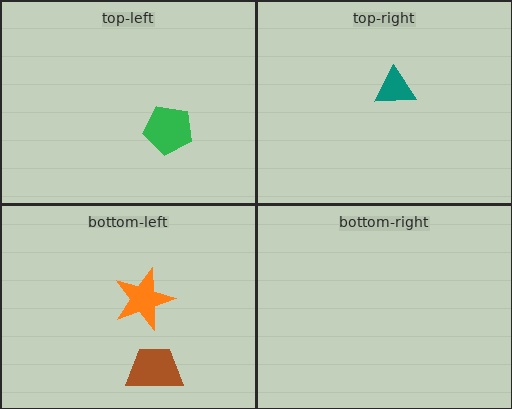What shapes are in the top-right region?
The teal triangle.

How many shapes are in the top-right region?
1.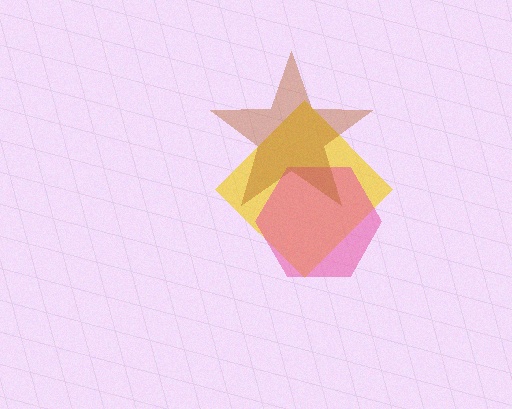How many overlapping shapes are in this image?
There are 3 overlapping shapes in the image.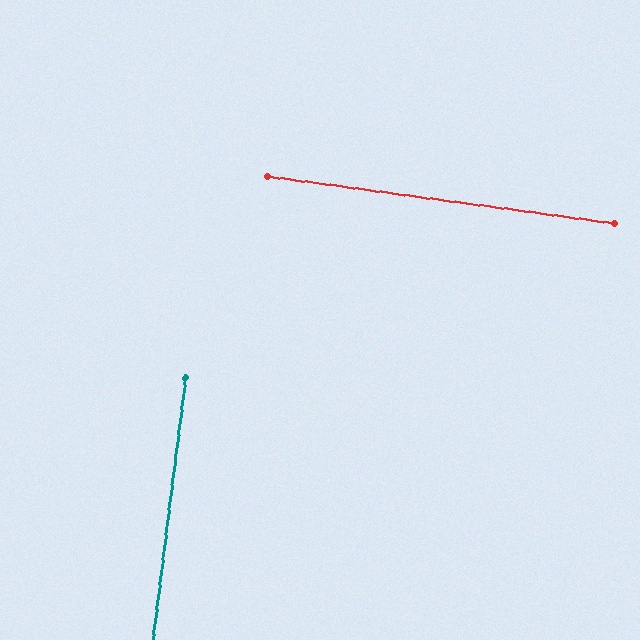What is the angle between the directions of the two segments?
Approximately 89 degrees.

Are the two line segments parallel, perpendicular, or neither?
Perpendicular — they meet at approximately 89°.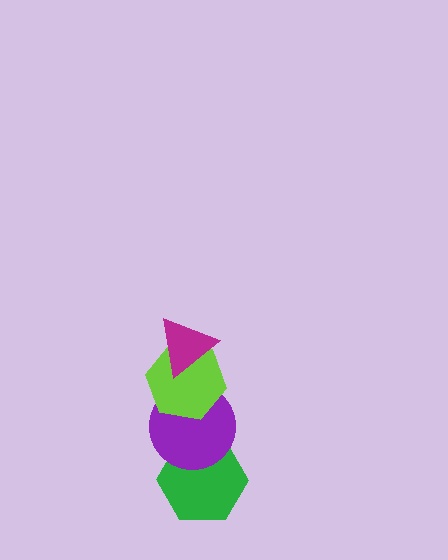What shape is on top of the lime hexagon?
The magenta triangle is on top of the lime hexagon.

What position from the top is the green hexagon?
The green hexagon is 4th from the top.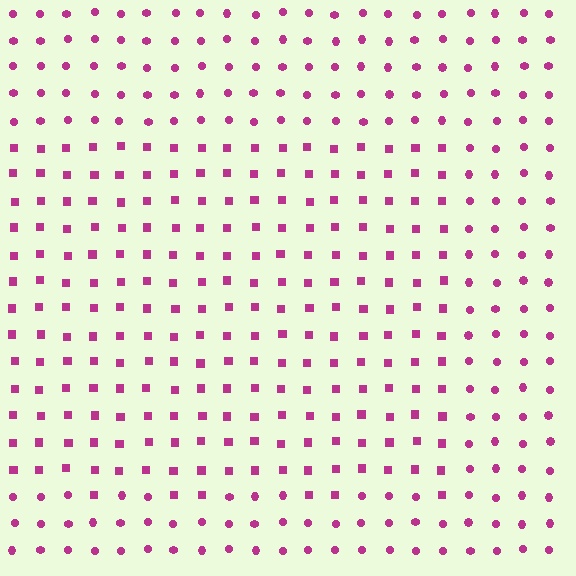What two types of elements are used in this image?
The image uses squares inside the rectangle region and circles outside it.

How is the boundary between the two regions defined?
The boundary is defined by a change in element shape: squares inside vs. circles outside. All elements share the same color and spacing.